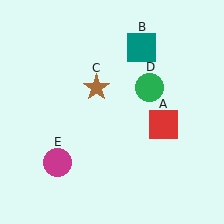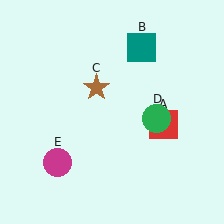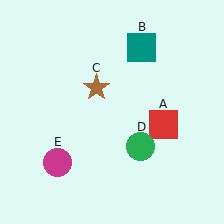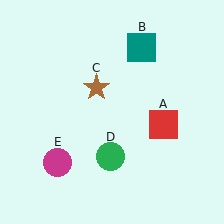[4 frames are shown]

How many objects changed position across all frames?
1 object changed position: green circle (object D).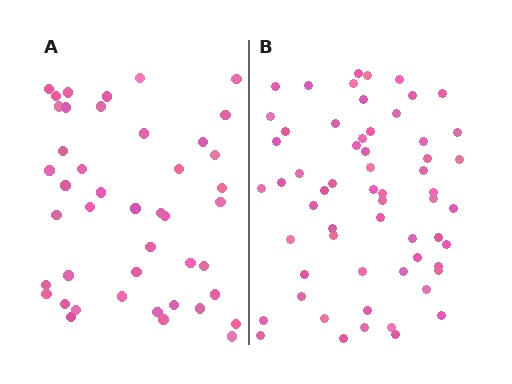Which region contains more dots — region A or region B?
Region B (the right region) has more dots.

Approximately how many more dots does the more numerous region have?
Region B has approximately 15 more dots than region A.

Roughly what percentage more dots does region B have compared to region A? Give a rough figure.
About 35% more.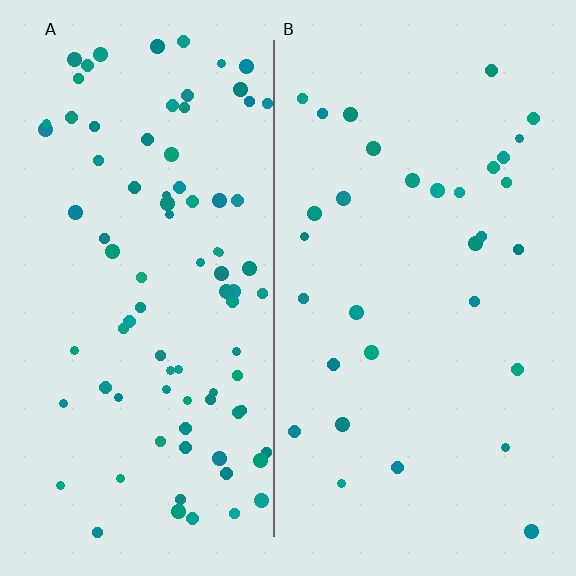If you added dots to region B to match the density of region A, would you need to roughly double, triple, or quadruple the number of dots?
Approximately triple.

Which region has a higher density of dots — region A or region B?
A (the left).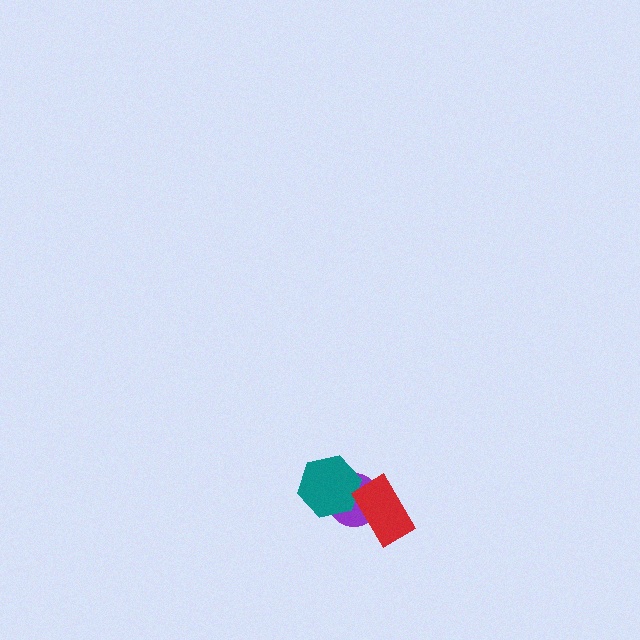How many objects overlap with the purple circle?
2 objects overlap with the purple circle.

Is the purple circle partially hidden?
Yes, it is partially covered by another shape.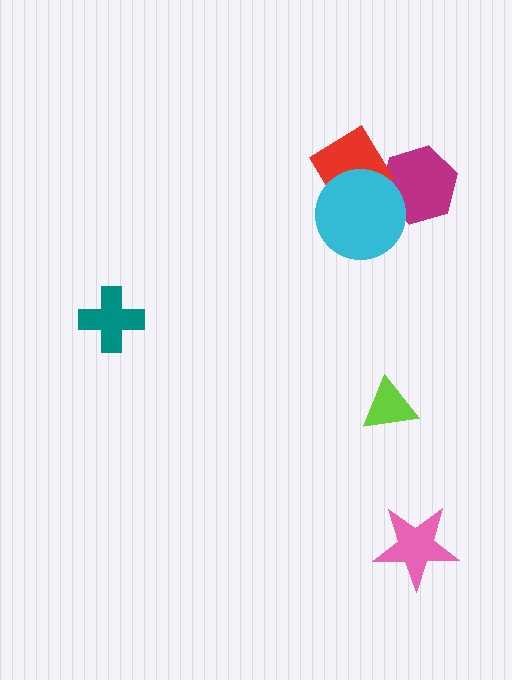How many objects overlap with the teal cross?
0 objects overlap with the teal cross.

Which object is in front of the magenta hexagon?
The cyan circle is in front of the magenta hexagon.